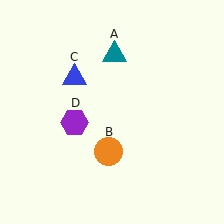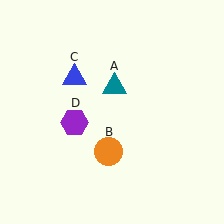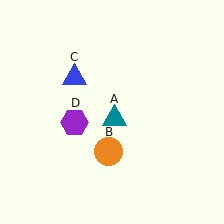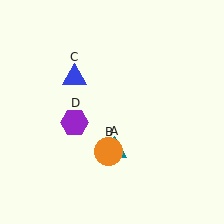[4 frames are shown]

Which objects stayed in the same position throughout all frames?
Orange circle (object B) and blue triangle (object C) and purple hexagon (object D) remained stationary.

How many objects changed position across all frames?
1 object changed position: teal triangle (object A).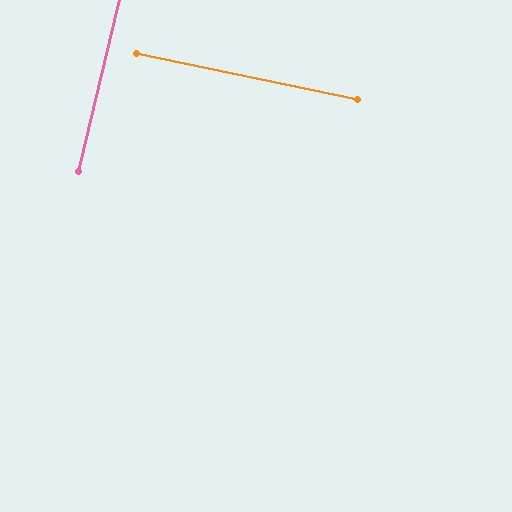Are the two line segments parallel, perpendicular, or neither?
Perpendicular — they meet at approximately 89°.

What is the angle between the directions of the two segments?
Approximately 89 degrees.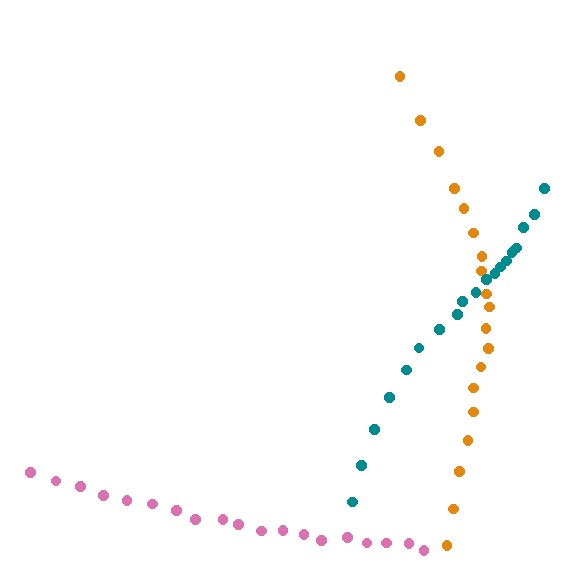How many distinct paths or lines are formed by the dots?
There are 3 distinct paths.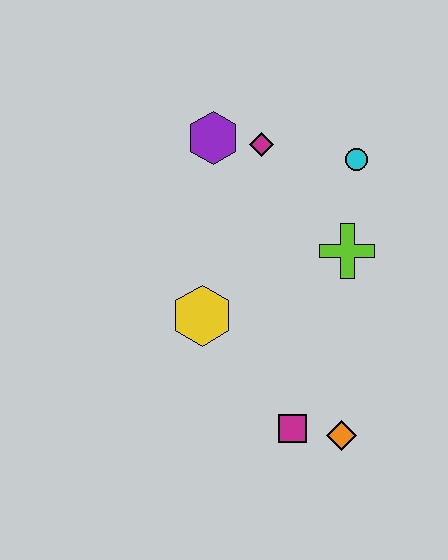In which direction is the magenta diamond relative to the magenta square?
The magenta diamond is above the magenta square.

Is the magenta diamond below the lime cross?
No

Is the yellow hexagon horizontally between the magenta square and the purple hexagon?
No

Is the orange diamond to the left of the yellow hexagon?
No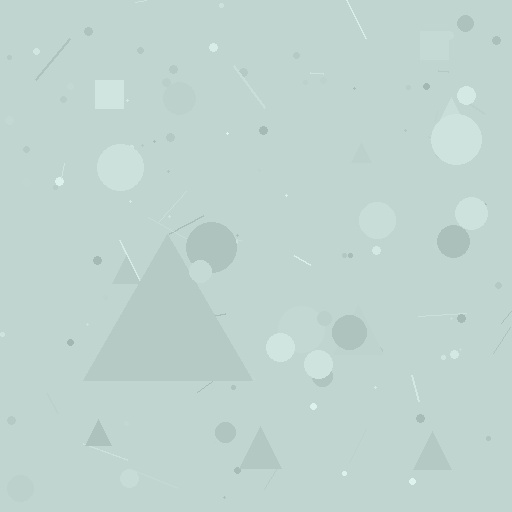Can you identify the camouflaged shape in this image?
The camouflaged shape is a triangle.